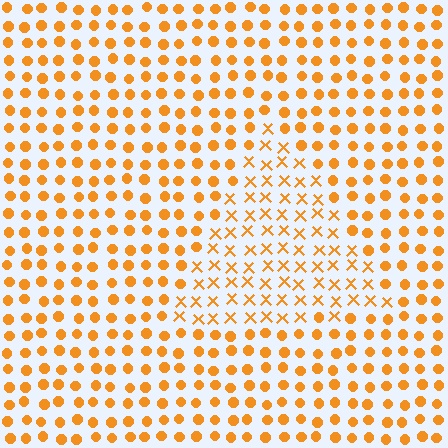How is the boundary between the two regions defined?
The boundary is defined by a change in element shape: X marks inside vs. circles outside. All elements share the same color and spacing.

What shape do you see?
I see a triangle.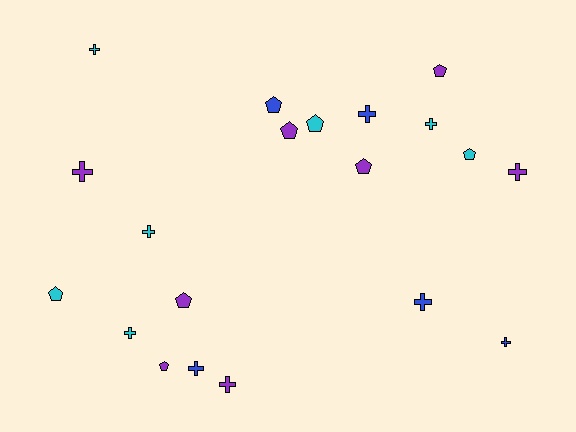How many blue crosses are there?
There are 4 blue crosses.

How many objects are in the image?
There are 20 objects.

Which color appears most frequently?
Purple, with 8 objects.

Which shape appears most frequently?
Cross, with 11 objects.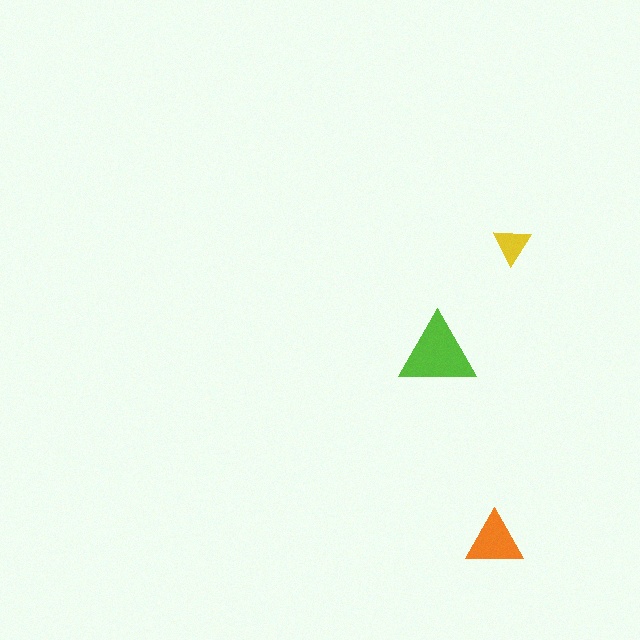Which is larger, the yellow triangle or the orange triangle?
The orange one.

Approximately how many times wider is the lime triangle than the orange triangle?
About 1.5 times wider.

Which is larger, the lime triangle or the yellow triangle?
The lime one.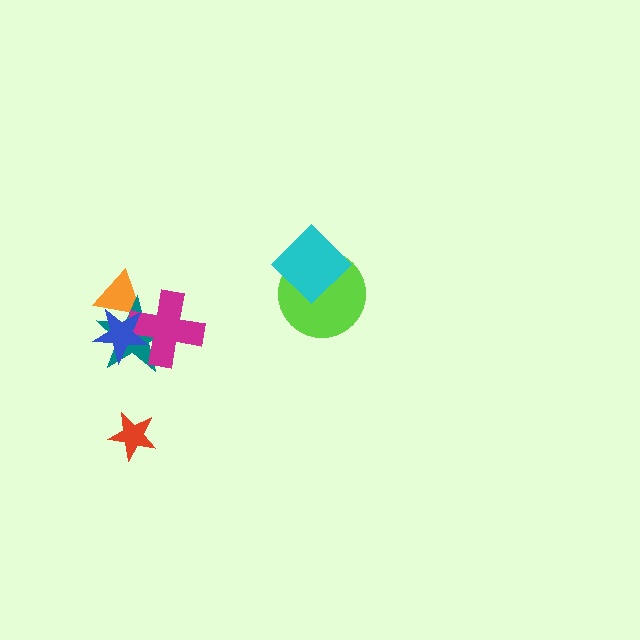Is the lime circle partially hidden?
Yes, it is partially covered by another shape.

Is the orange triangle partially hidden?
Yes, it is partially covered by another shape.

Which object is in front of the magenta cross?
The blue star is in front of the magenta cross.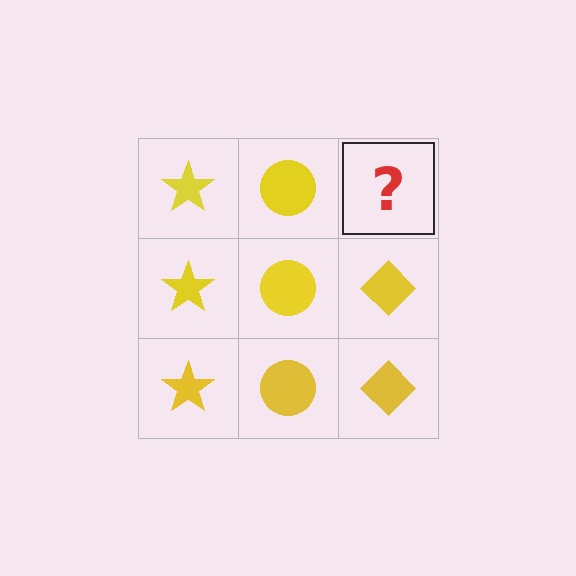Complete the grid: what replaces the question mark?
The question mark should be replaced with a yellow diamond.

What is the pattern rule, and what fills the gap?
The rule is that each column has a consistent shape. The gap should be filled with a yellow diamond.